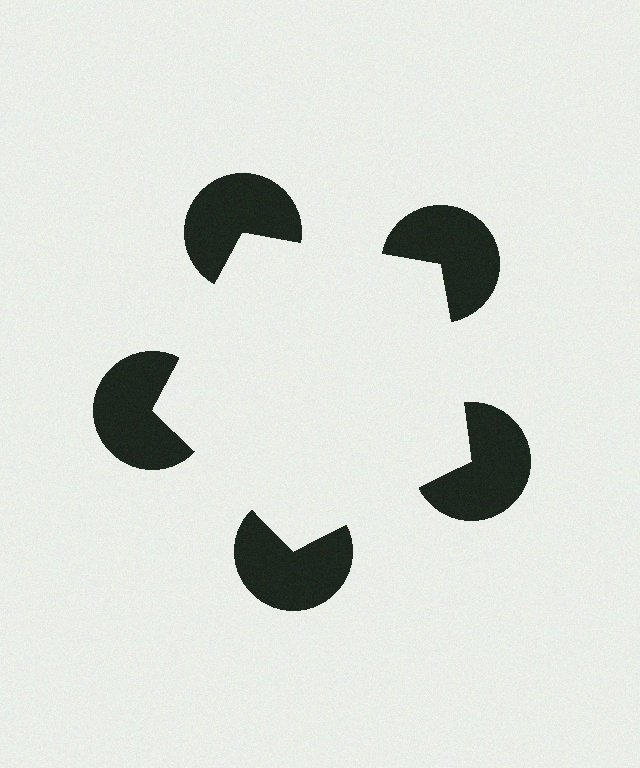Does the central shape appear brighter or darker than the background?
It typically appears slightly brighter than the background, even though no actual brightness change is drawn.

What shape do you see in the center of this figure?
An illusory pentagon — its edges are inferred from the aligned wedge cuts in the pac-man discs, not physically drawn.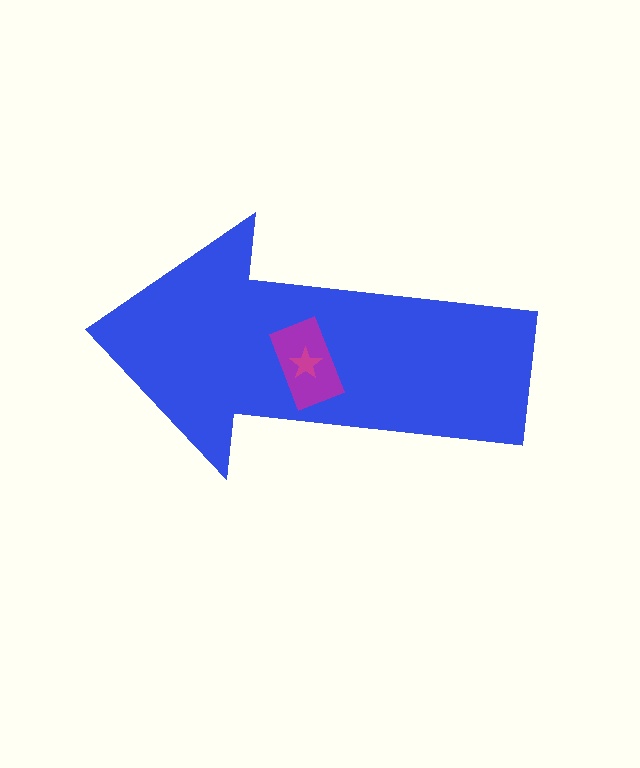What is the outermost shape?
The blue arrow.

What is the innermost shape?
The magenta star.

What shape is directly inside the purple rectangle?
The magenta star.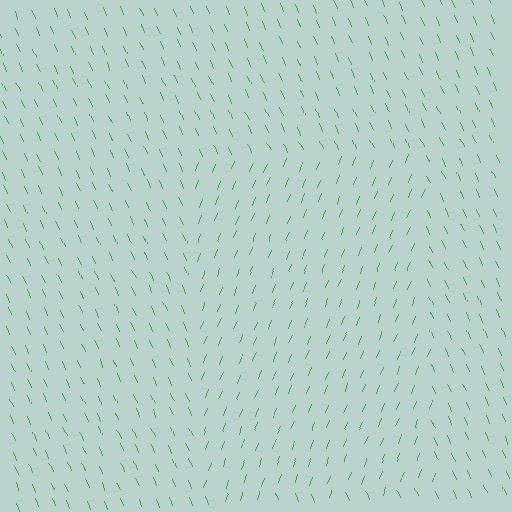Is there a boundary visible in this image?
Yes, there is a texture boundary formed by a change in line orientation.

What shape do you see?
I see a rectangle.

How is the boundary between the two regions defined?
The boundary is defined purely by a change in line orientation (approximately 45 degrees difference). All lines are the same color and thickness.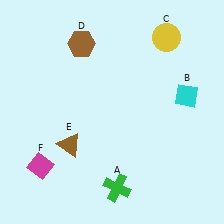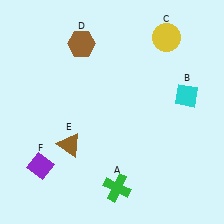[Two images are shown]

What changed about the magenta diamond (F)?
In Image 1, F is magenta. In Image 2, it changed to purple.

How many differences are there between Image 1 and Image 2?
There is 1 difference between the two images.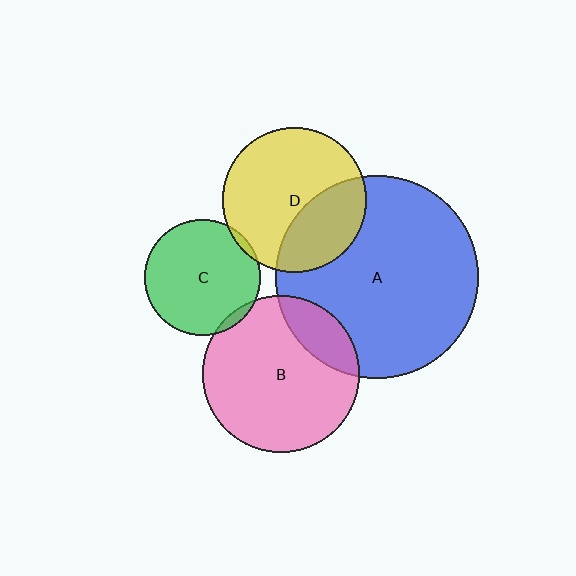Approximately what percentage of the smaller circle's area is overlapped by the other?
Approximately 20%.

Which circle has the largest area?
Circle A (blue).